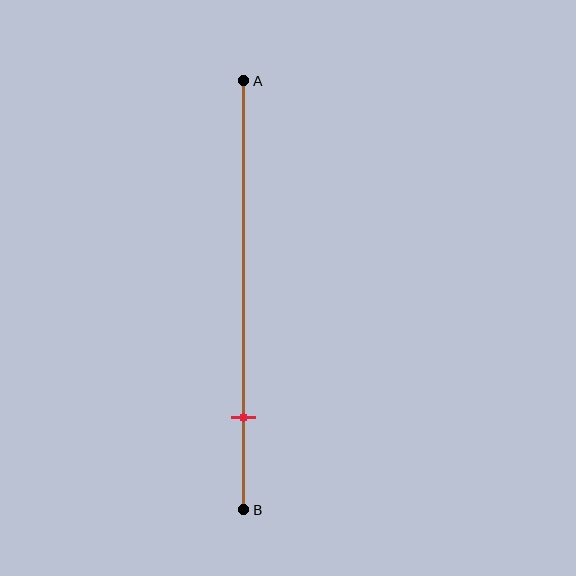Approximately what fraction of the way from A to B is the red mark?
The red mark is approximately 80% of the way from A to B.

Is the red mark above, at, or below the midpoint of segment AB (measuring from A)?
The red mark is below the midpoint of segment AB.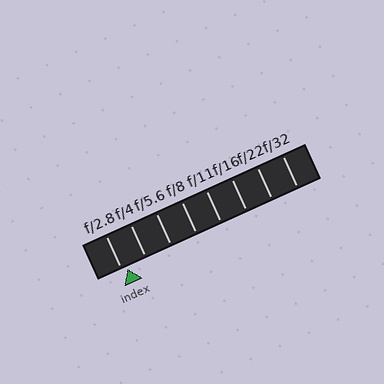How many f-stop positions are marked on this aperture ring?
There are 8 f-stop positions marked.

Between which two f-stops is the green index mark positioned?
The index mark is between f/2.8 and f/4.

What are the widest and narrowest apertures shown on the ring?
The widest aperture shown is f/2.8 and the narrowest is f/32.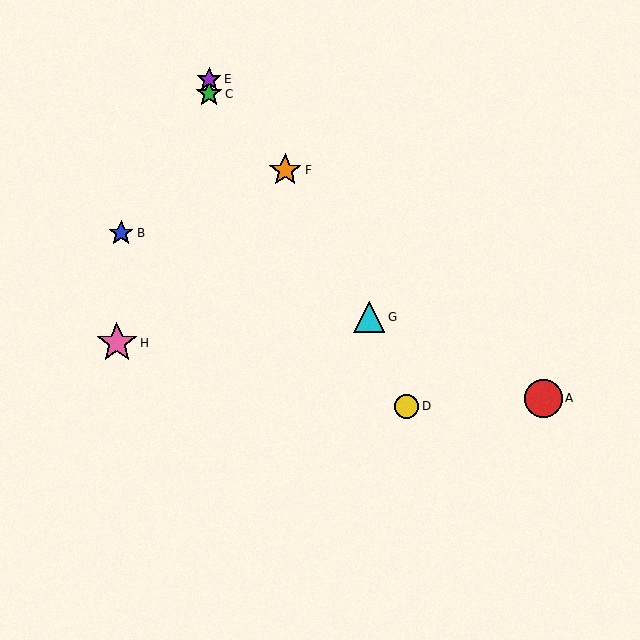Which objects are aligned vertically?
Objects C, E are aligned vertically.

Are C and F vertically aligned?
No, C is at x≈209 and F is at x≈285.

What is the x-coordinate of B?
Object B is at x≈121.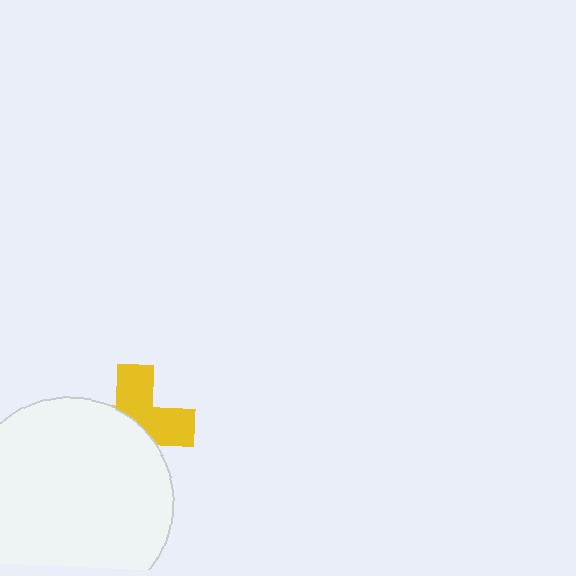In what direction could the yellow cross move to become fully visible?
The yellow cross could move up. That would shift it out from behind the white circle entirely.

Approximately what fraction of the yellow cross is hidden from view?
Roughly 53% of the yellow cross is hidden behind the white circle.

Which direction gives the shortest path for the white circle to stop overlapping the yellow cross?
Moving down gives the shortest separation.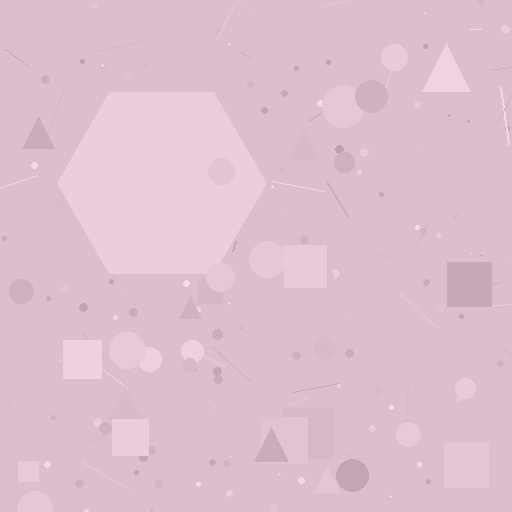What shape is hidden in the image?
A hexagon is hidden in the image.